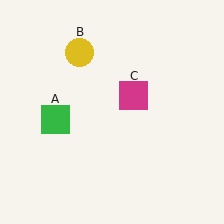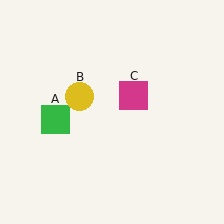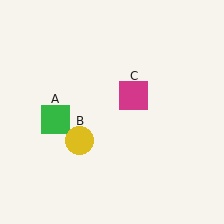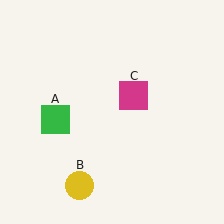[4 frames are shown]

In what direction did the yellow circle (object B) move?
The yellow circle (object B) moved down.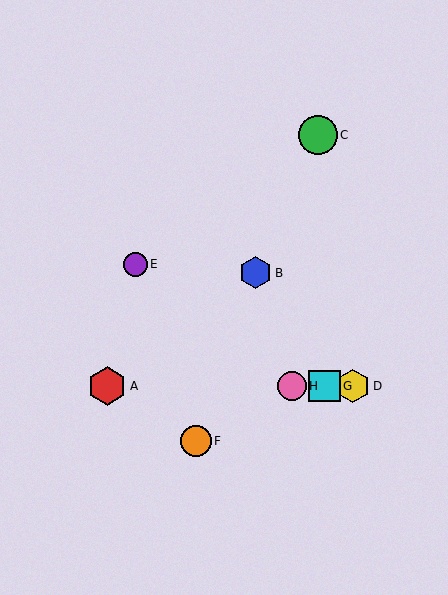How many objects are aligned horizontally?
4 objects (A, D, G, H) are aligned horizontally.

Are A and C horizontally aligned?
No, A is at y≈386 and C is at y≈135.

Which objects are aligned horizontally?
Objects A, D, G, H are aligned horizontally.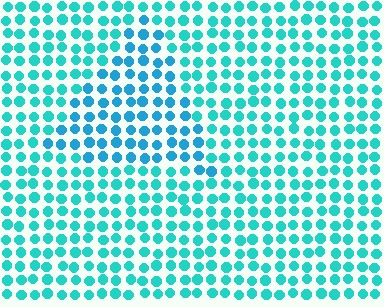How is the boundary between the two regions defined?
The boundary is defined purely by a slight shift in hue (about 22 degrees). Spacing, size, and orientation are identical on both sides.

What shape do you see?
I see a triangle.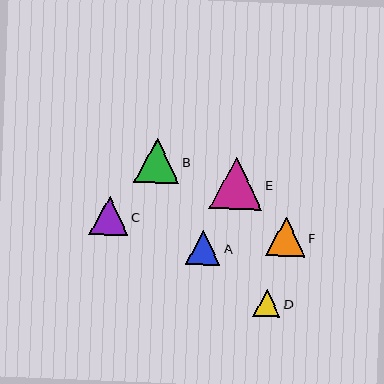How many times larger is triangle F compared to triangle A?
Triangle F is approximately 1.1 times the size of triangle A.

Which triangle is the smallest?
Triangle D is the smallest with a size of approximately 27 pixels.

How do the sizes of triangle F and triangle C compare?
Triangle F and triangle C are approximately the same size.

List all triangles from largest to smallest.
From largest to smallest: E, B, F, C, A, D.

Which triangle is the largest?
Triangle E is the largest with a size of approximately 52 pixels.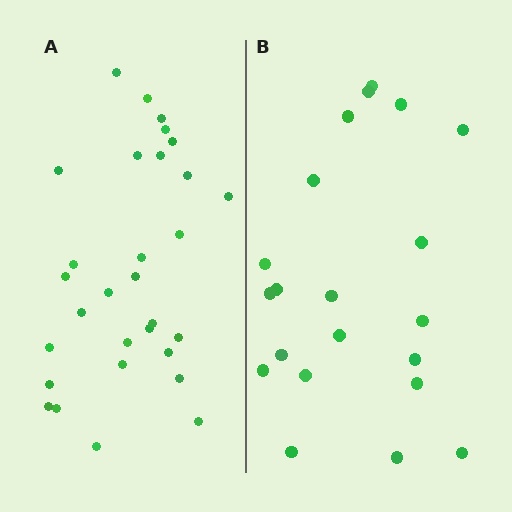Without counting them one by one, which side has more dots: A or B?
Region A (the left region) has more dots.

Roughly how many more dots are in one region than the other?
Region A has roughly 8 or so more dots than region B.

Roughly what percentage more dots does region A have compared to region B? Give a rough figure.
About 45% more.